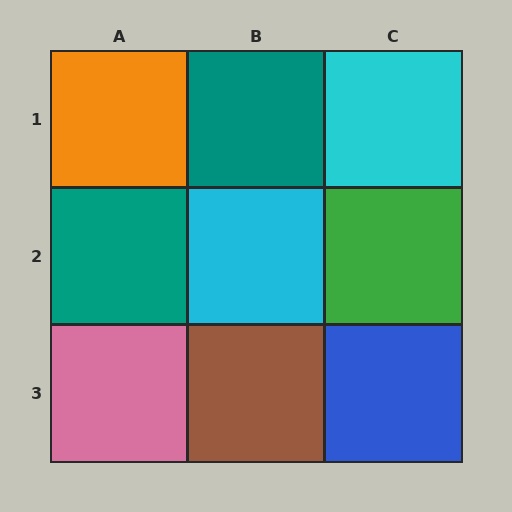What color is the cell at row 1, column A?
Orange.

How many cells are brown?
1 cell is brown.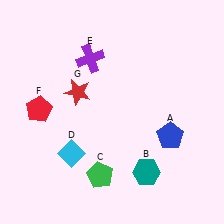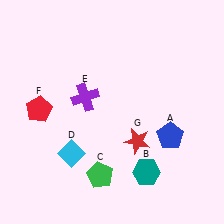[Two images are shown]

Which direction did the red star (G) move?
The red star (G) moved right.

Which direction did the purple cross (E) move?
The purple cross (E) moved down.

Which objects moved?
The objects that moved are: the purple cross (E), the red star (G).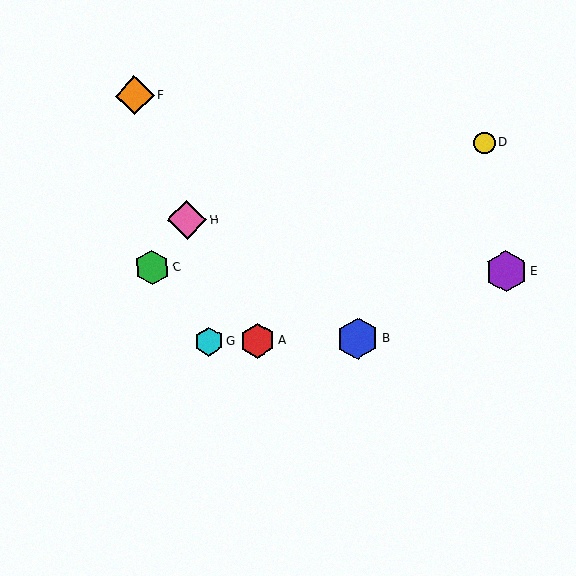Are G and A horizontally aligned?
Yes, both are at y≈342.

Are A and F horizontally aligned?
No, A is at y≈340 and F is at y≈95.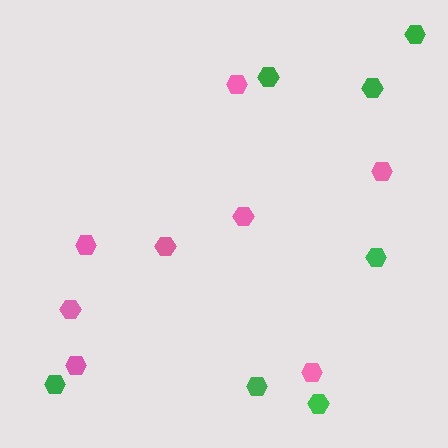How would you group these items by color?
There are 2 groups: one group of pink hexagons (8) and one group of green hexagons (7).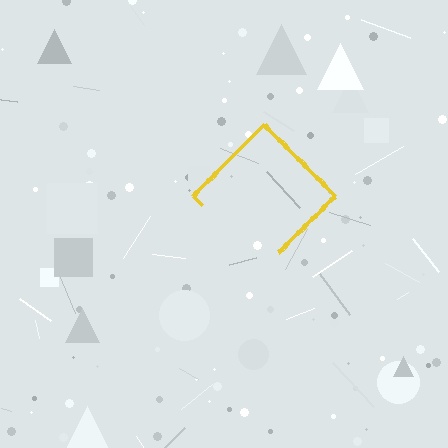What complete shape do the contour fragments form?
The contour fragments form a diamond.